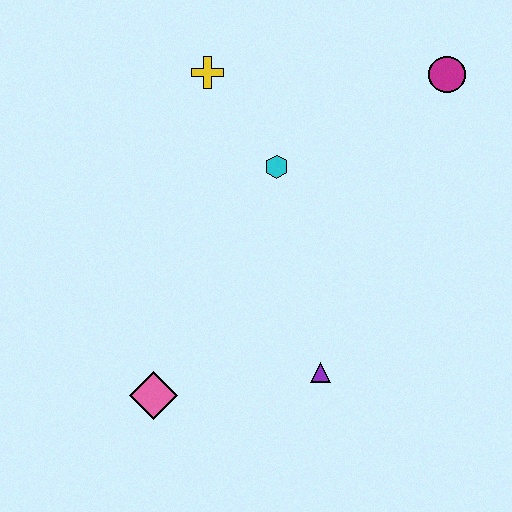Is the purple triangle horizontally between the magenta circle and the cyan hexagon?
Yes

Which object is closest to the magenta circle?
The cyan hexagon is closest to the magenta circle.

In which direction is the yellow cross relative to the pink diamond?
The yellow cross is above the pink diamond.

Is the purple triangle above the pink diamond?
Yes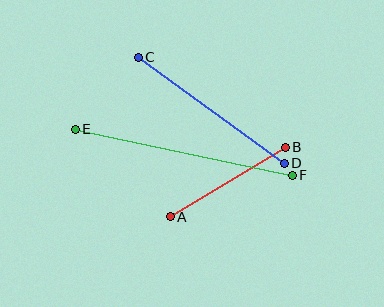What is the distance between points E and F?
The distance is approximately 222 pixels.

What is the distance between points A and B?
The distance is approximately 134 pixels.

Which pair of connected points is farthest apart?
Points E and F are farthest apart.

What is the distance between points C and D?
The distance is approximately 180 pixels.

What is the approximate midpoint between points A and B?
The midpoint is at approximately (228, 182) pixels.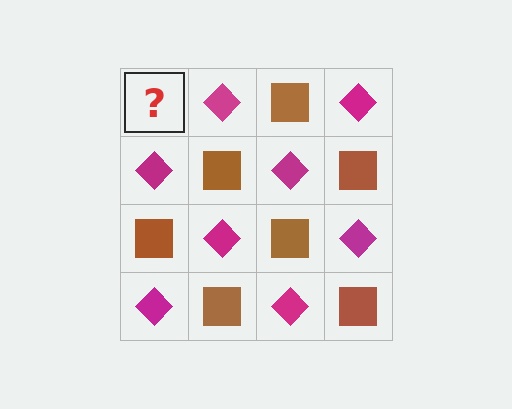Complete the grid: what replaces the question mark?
The question mark should be replaced with a brown square.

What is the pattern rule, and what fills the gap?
The rule is that it alternates brown square and magenta diamond in a checkerboard pattern. The gap should be filled with a brown square.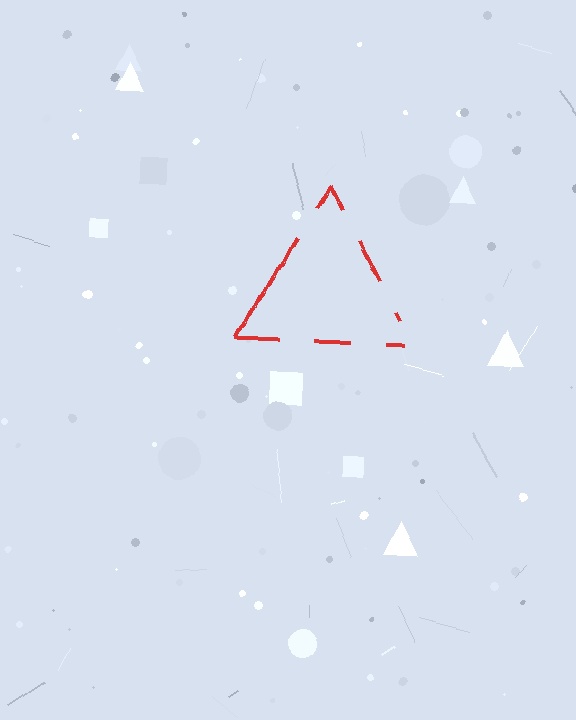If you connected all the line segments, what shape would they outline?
They would outline a triangle.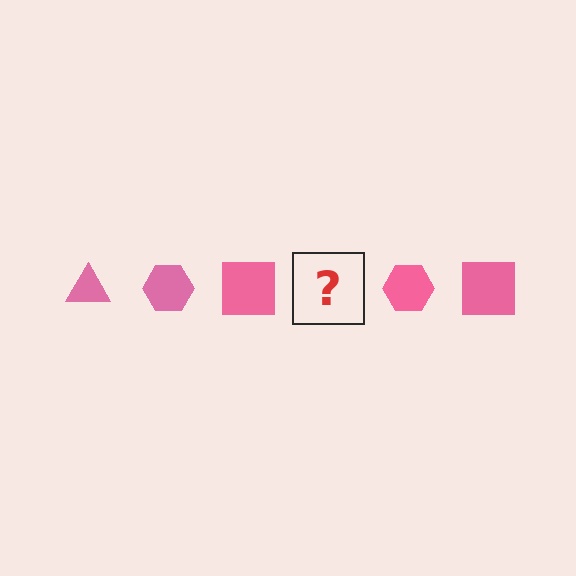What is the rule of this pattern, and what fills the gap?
The rule is that the pattern cycles through triangle, hexagon, square shapes in pink. The gap should be filled with a pink triangle.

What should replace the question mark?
The question mark should be replaced with a pink triangle.